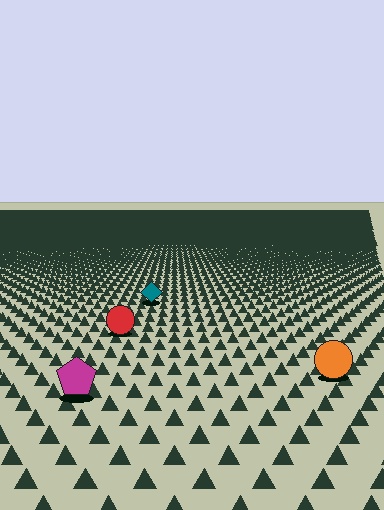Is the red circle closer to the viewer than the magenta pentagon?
No. The magenta pentagon is closer — you can tell from the texture gradient: the ground texture is coarser near it.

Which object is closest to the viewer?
The magenta pentagon is closest. The texture marks near it are larger and more spread out.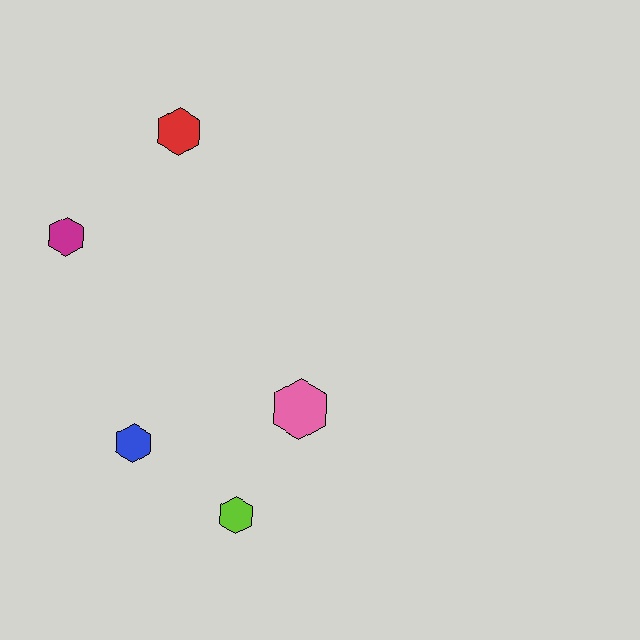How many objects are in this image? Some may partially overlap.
There are 5 objects.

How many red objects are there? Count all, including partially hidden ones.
There is 1 red object.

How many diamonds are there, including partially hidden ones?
There are no diamonds.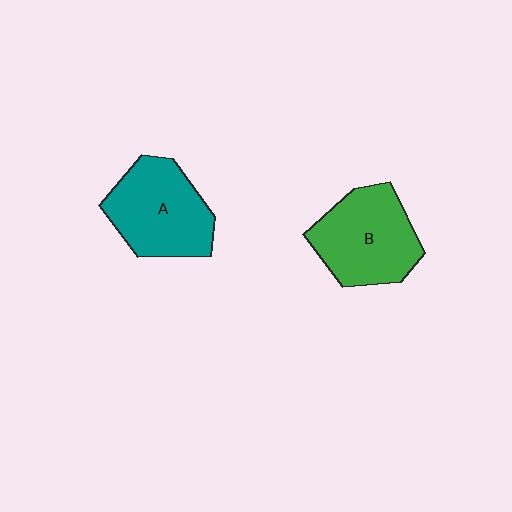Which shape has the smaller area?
Shape A (teal).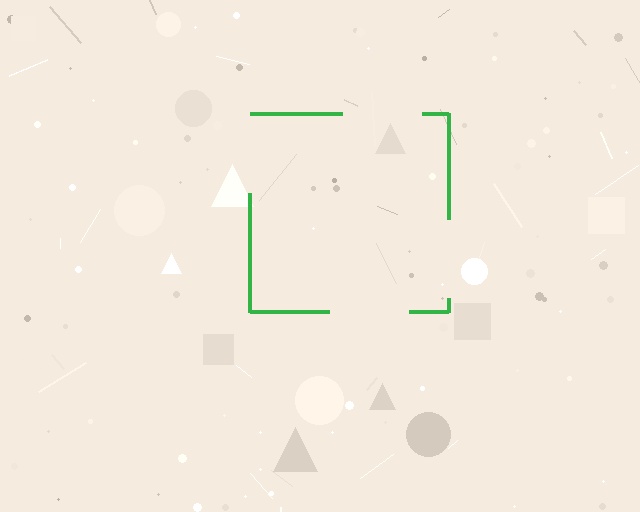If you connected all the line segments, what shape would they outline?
They would outline a square.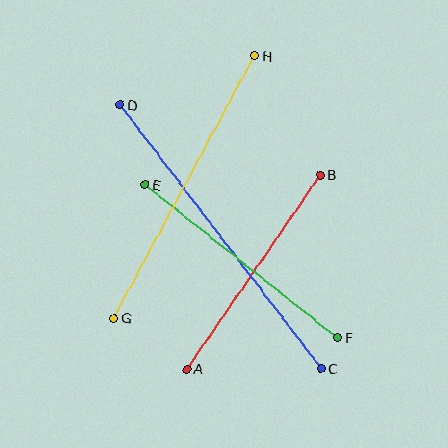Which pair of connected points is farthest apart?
Points C and D are farthest apart.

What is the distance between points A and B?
The distance is approximately 235 pixels.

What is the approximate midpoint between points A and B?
The midpoint is at approximately (254, 272) pixels.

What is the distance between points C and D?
The distance is approximately 332 pixels.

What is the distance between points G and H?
The distance is approximately 298 pixels.